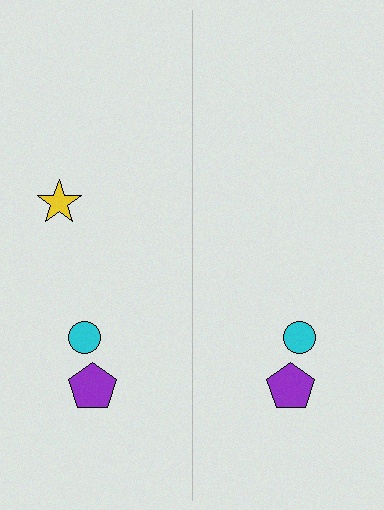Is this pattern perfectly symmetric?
No, the pattern is not perfectly symmetric. A yellow star is missing from the right side.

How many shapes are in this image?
There are 5 shapes in this image.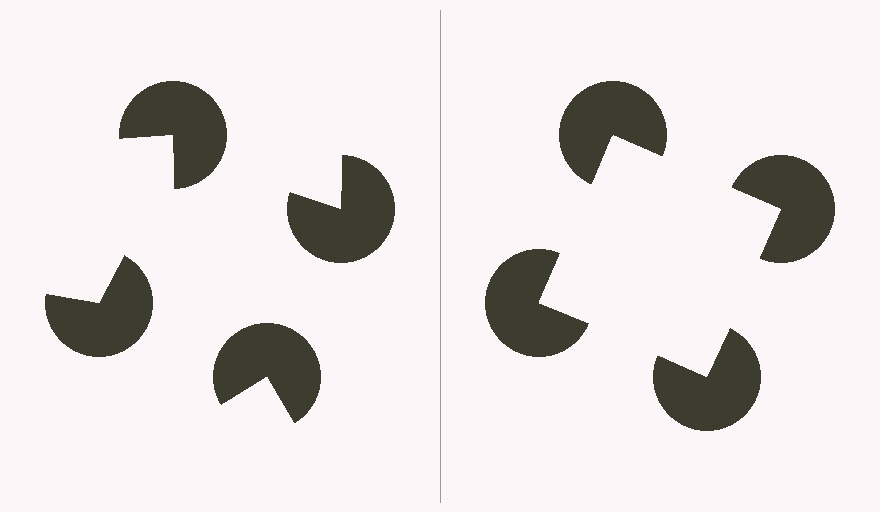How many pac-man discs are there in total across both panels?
8 — 4 on each side.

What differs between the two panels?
The pac-man discs are positioned identically on both sides; only the wedge orientations differ. On the right they align to a square; on the left they are misaligned.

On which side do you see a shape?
An illusory square appears on the right side. On the left side the wedge cuts are rotated, so no coherent shape forms.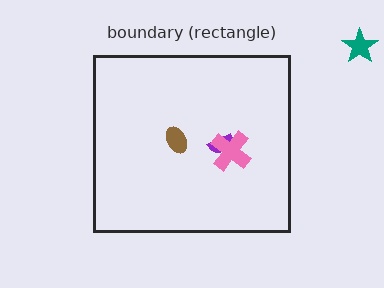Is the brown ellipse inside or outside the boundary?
Inside.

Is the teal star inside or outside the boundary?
Outside.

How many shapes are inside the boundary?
3 inside, 1 outside.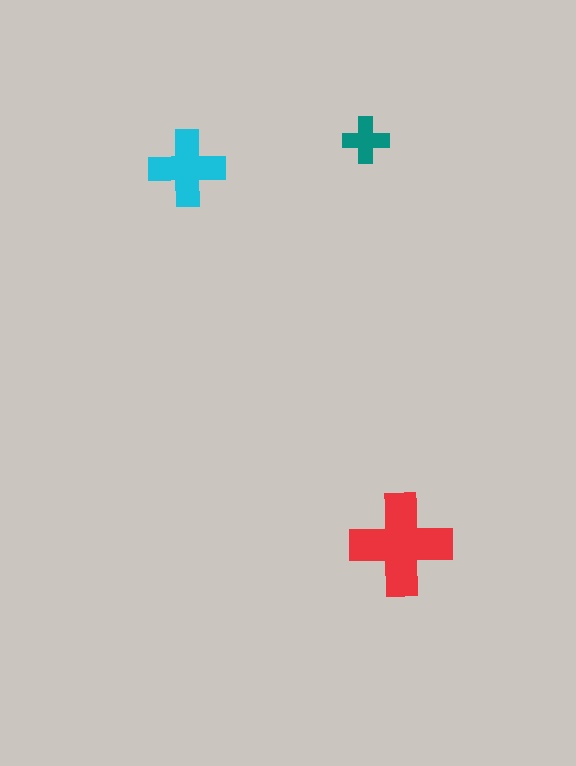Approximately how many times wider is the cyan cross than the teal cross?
About 1.5 times wider.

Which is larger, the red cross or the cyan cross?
The red one.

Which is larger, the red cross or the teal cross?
The red one.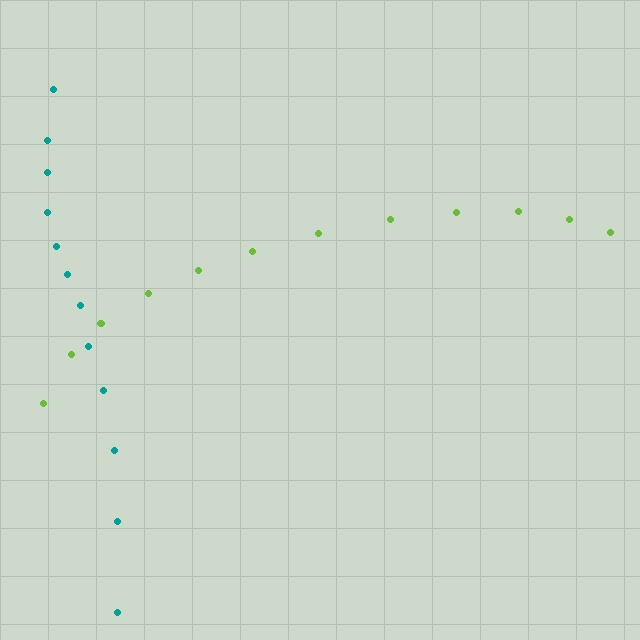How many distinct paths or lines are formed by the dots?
There are 2 distinct paths.